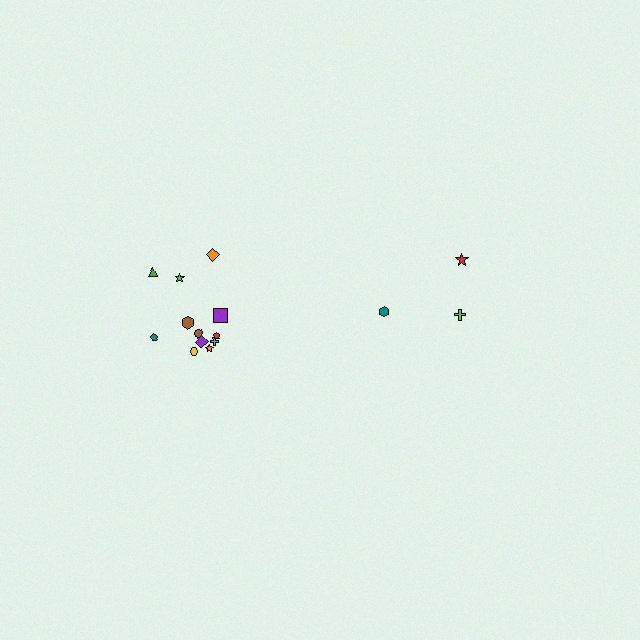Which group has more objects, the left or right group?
The left group.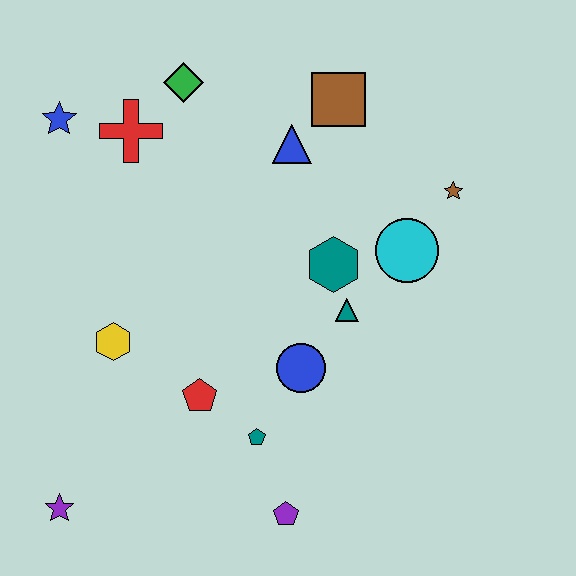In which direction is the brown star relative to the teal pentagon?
The brown star is above the teal pentagon.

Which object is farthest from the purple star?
The brown star is farthest from the purple star.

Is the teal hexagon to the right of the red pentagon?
Yes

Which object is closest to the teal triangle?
The teal hexagon is closest to the teal triangle.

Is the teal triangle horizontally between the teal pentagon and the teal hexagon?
No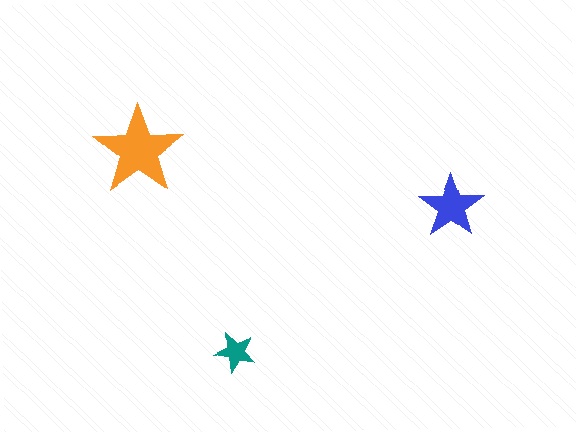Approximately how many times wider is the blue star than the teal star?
About 1.5 times wider.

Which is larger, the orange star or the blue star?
The orange one.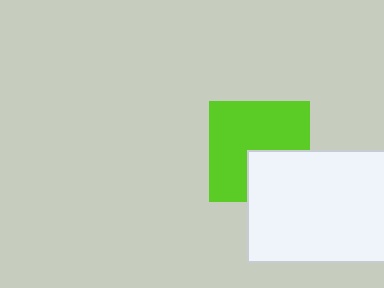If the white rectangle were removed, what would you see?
You would see the complete lime square.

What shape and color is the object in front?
The object in front is a white rectangle.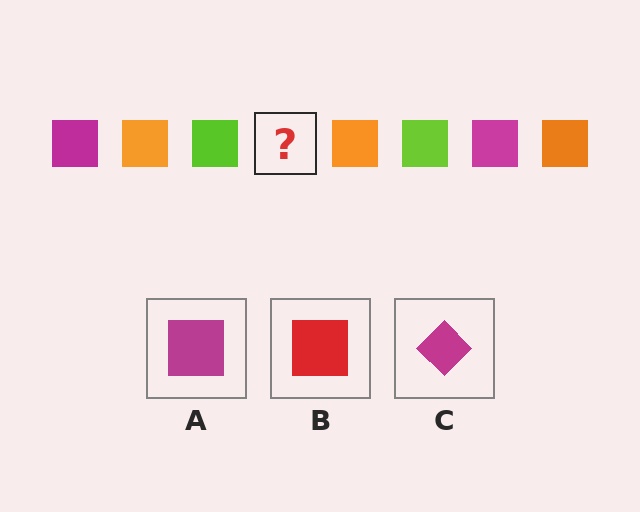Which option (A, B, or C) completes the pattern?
A.